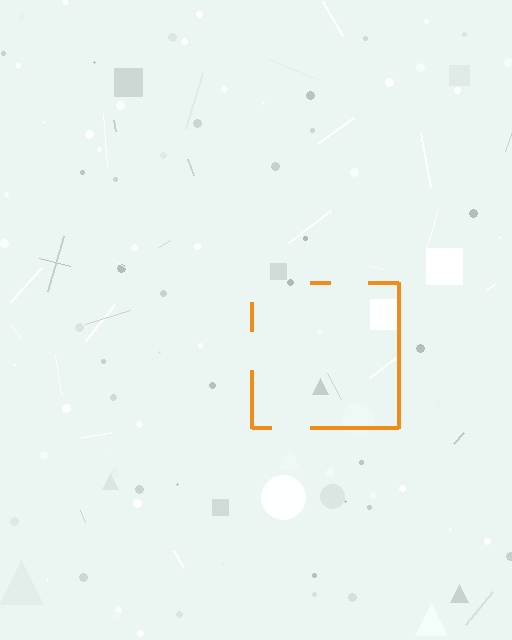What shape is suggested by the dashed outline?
The dashed outline suggests a square.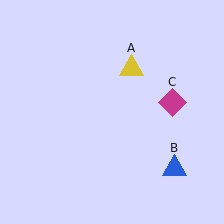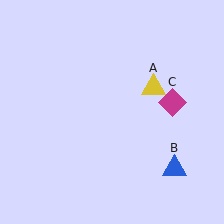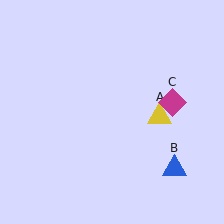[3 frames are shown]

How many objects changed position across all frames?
1 object changed position: yellow triangle (object A).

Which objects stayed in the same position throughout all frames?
Blue triangle (object B) and magenta diamond (object C) remained stationary.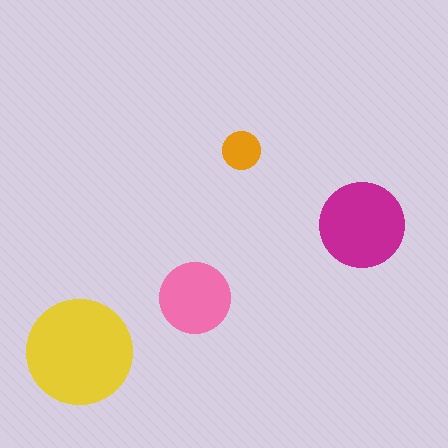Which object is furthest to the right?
The magenta circle is rightmost.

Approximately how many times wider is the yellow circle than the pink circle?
About 1.5 times wider.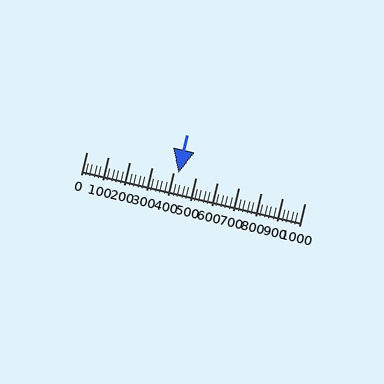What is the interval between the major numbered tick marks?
The major tick marks are spaced 100 units apart.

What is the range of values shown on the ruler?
The ruler shows values from 0 to 1000.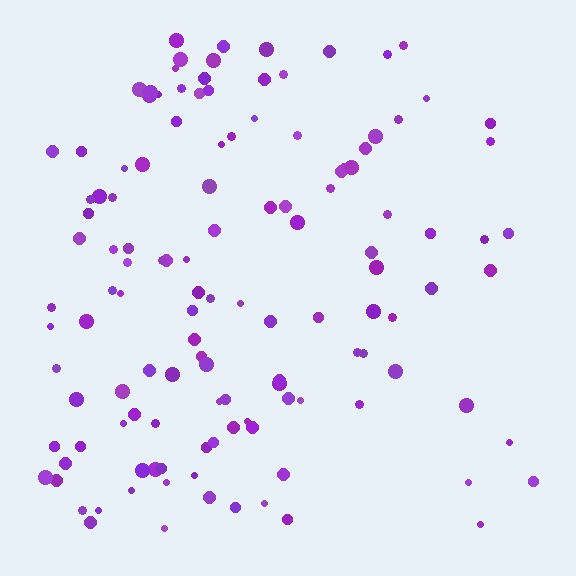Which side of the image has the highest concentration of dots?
The left.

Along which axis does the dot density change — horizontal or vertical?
Horizontal.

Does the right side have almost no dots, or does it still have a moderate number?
Still a moderate number, just noticeably fewer than the left.